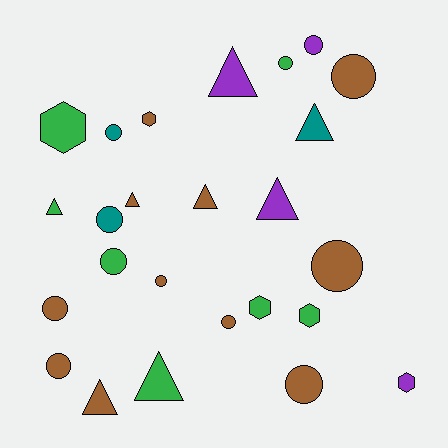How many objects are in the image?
There are 25 objects.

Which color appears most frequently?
Brown, with 11 objects.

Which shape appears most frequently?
Circle, with 12 objects.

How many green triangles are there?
There are 2 green triangles.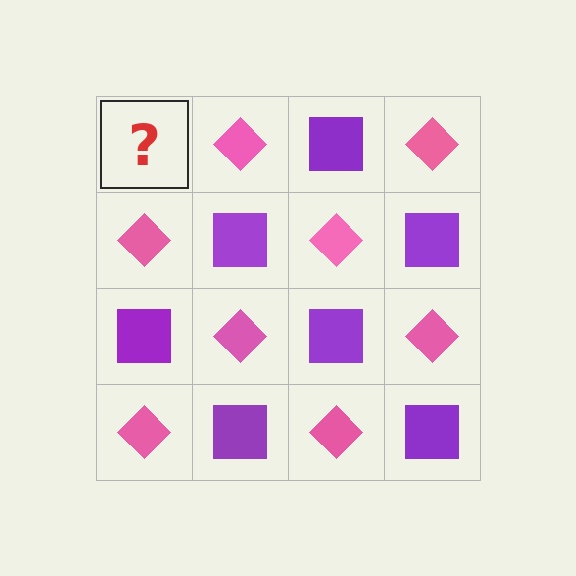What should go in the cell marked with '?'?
The missing cell should contain a purple square.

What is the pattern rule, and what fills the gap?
The rule is that it alternates purple square and pink diamond in a checkerboard pattern. The gap should be filled with a purple square.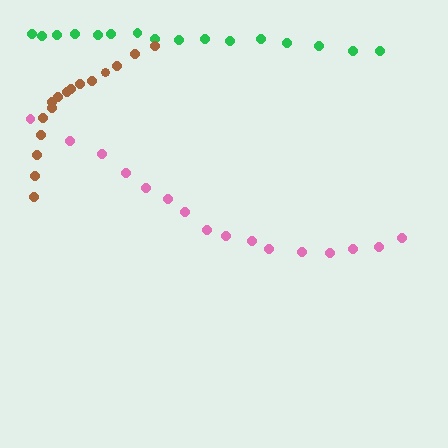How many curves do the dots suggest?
There are 3 distinct paths.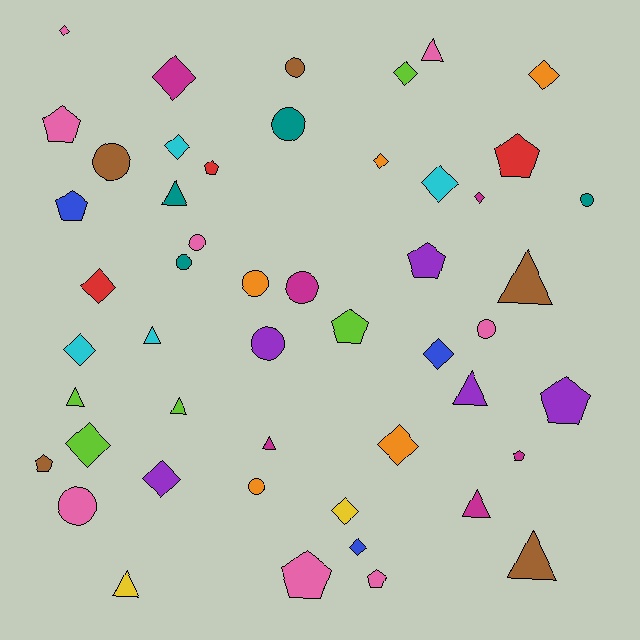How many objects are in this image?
There are 50 objects.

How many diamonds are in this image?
There are 16 diamonds.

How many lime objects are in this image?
There are 5 lime objects.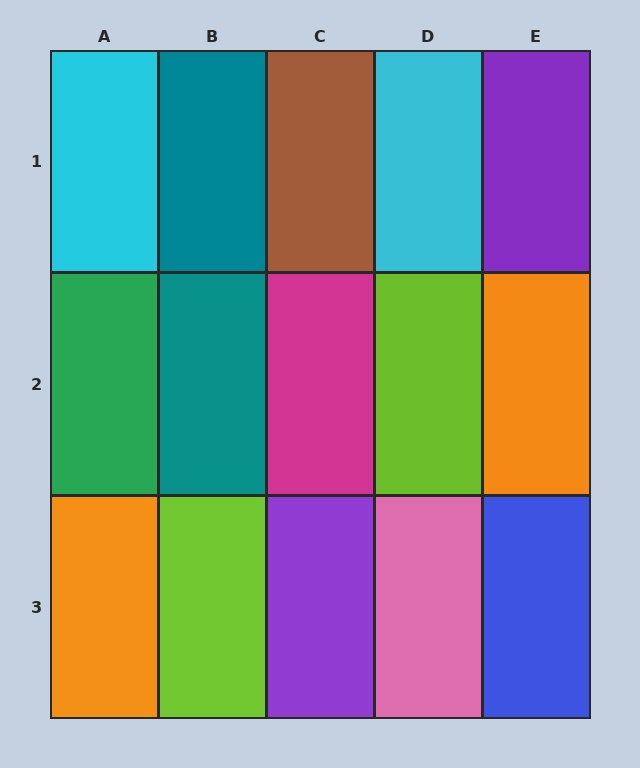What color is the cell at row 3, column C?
Purple.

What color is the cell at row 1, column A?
Cyan.